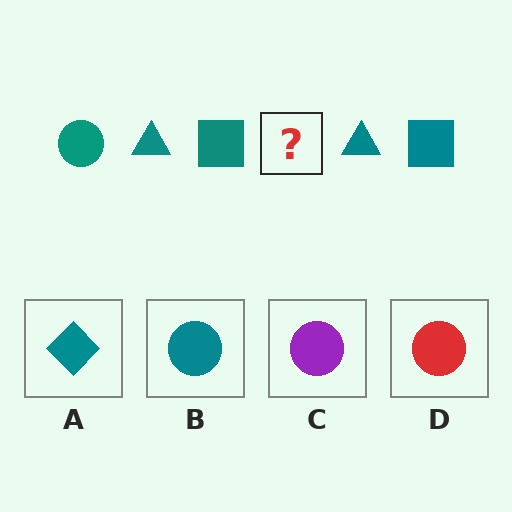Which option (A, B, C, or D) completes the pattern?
B.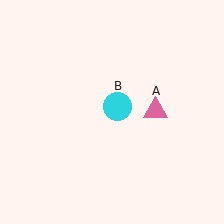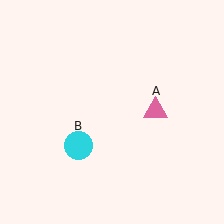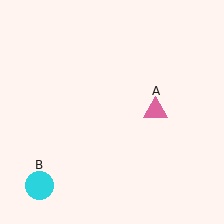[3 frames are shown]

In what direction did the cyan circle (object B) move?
The cyan circle (object B) moved down and to the left.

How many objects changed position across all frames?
1 object changed position: cyan circle (object B).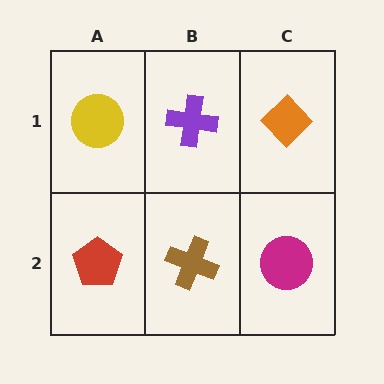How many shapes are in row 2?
3 shapes.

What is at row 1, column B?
A purple cross.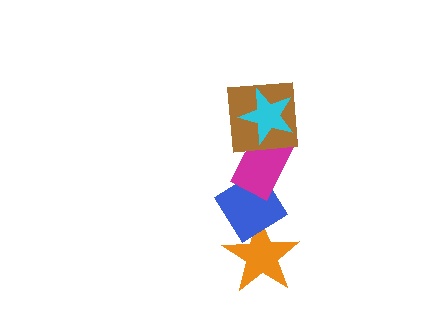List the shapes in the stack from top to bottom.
From top to bottom: the cyan star, the brown square, the magenta rectangle, the blue diamond, the orange star.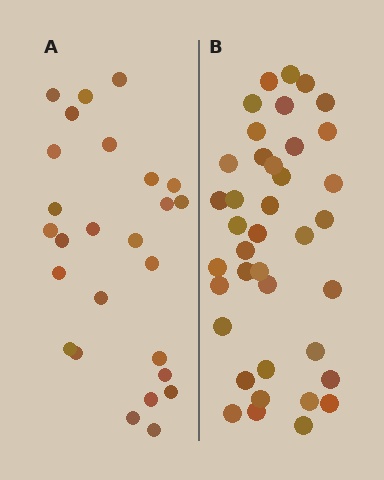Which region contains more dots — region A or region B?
Region B (the right region) has more dots.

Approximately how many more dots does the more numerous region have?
Region B has approximately 15 more dots than region A.